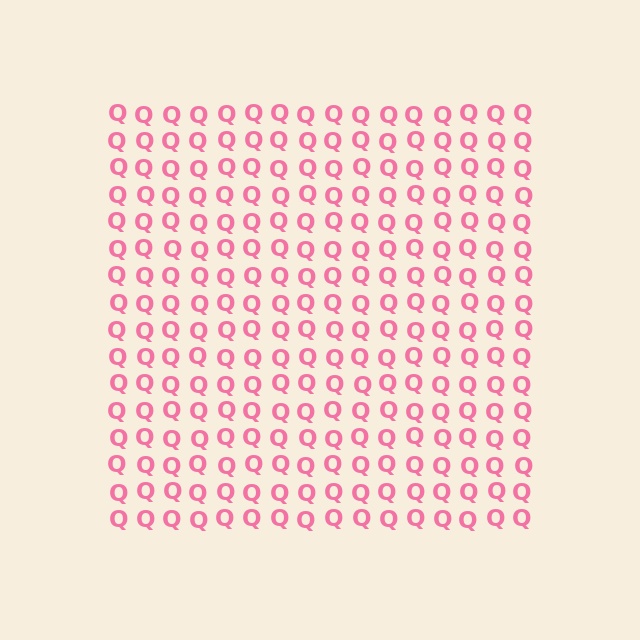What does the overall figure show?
The overall figure shows a square.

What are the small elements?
The small elements are letter Q's.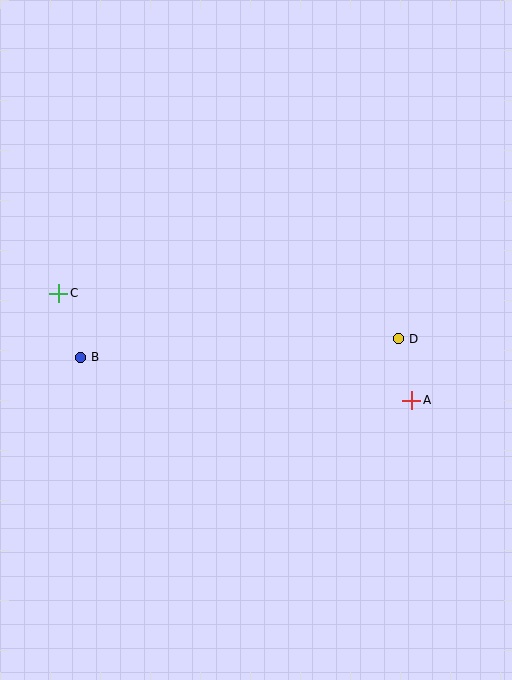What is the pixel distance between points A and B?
The distance between A and B is 335 pixels.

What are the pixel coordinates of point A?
Point A is at (412, 400).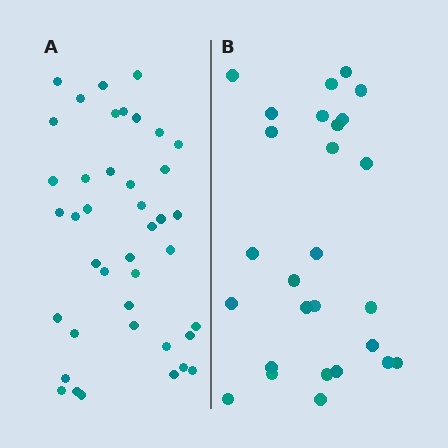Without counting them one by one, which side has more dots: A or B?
Region A (the left region) has more dots.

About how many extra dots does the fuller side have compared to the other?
Region A has approximately 15 more dots than region B.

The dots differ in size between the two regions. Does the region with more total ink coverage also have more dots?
No. Region B has more total ink coverage because its dots are larger, but region A actually contains more individual dots. Total area can be misleading — the number of items is what matters here.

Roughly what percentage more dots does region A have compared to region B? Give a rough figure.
About 50% more.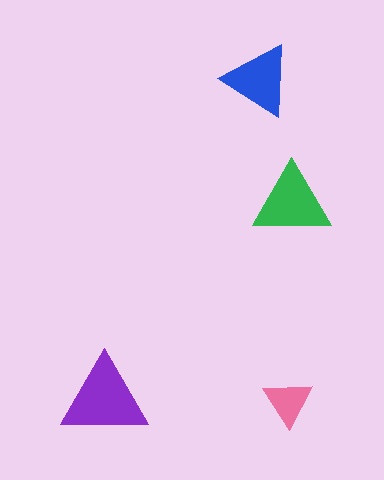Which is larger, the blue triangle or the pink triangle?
The blue one.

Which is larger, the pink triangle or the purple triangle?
The purple one.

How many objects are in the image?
There are 4 objects in the image.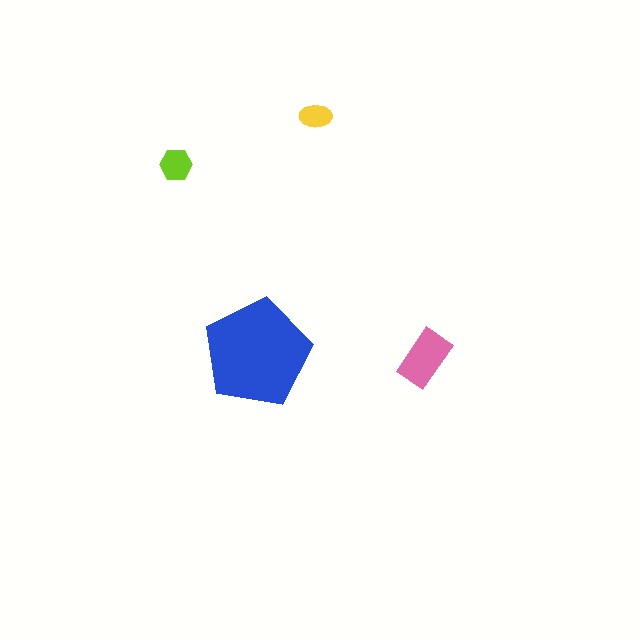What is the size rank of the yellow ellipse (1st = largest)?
4th.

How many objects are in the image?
There are 4 objects in the image.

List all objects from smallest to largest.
The yellow ellipse, the lime hexagon, the pink rectangle, the blue pentagon.